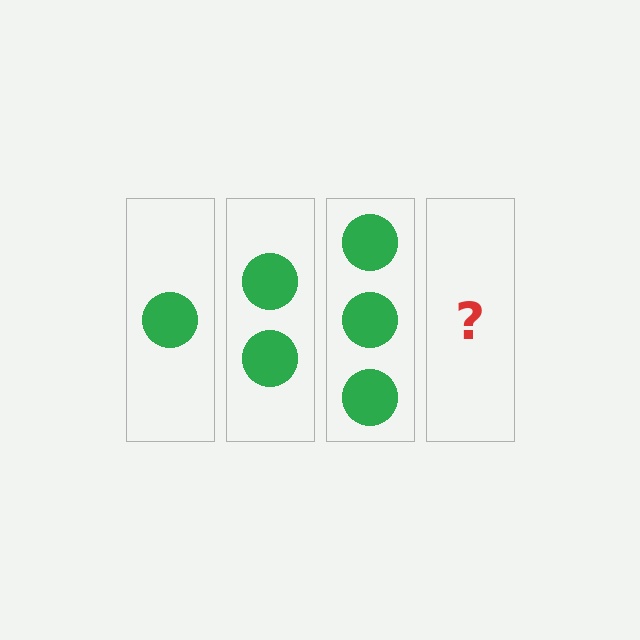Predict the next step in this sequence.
The next step is 4 circles.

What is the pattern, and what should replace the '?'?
The pattern is that each step adds one more circle. The '?' should be 4 circles.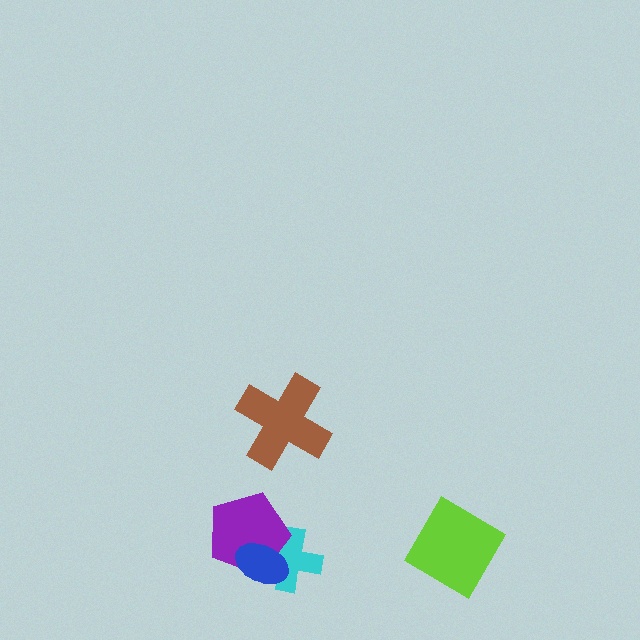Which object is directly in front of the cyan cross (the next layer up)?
The purple pentagon is directly in front of the cyan cross.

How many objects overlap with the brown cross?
0 objects overlap with the brown cross.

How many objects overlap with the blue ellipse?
2 objects overlap with the blue ellipse.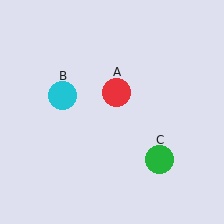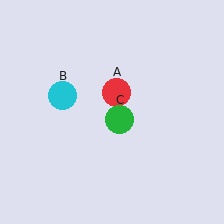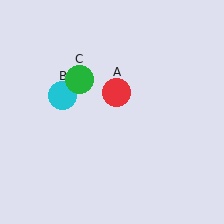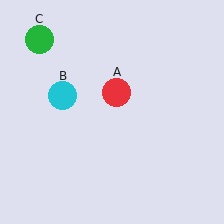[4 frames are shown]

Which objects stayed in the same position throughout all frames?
Red circle (object A) and cyan circle (object B) remained stationary.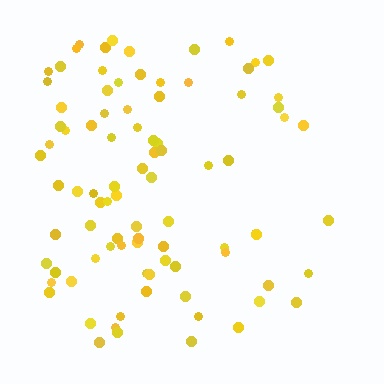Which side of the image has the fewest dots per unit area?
The right.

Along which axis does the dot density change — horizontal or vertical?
Horizontal.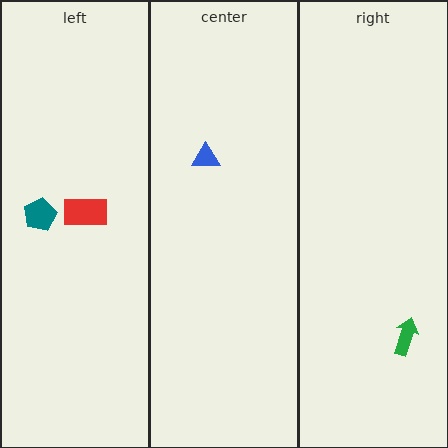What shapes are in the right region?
The green arrow.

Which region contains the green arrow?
The right region.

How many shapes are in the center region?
1.